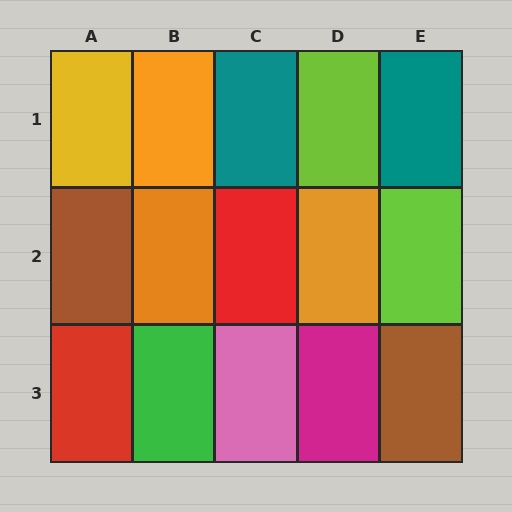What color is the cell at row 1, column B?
Orange.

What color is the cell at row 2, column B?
Orange.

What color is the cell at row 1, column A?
Yellow.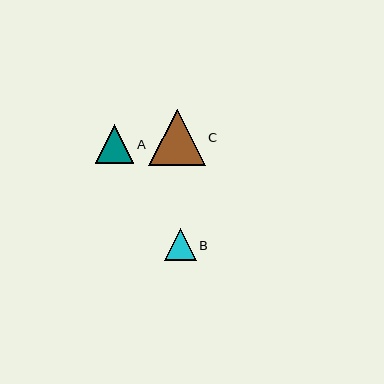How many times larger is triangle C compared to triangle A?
Triangle C is approximately 1.5 times the size of triangle A.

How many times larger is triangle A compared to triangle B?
Triangle A is approximately 1.2 times the size of triangle B.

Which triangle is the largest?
Triangle C is the largest with a size of approximately 57 pixels.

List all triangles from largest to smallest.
From largest to smallest: C, A, B.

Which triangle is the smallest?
Triangle B is the smallest with a size of approximately 32 pixels.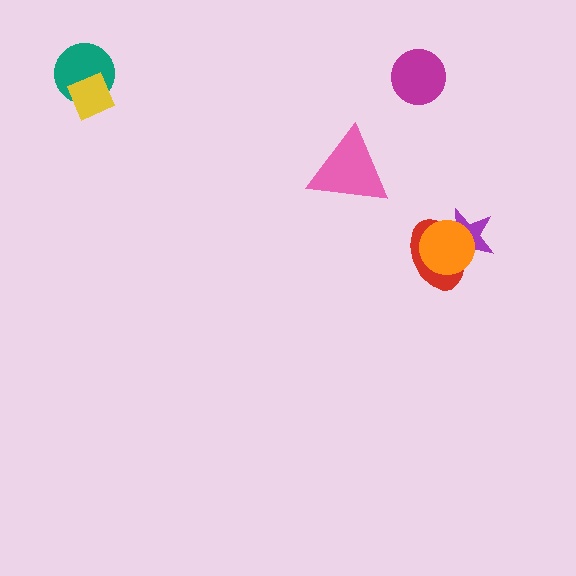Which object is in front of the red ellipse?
The orange circle is in front of the red ellipse.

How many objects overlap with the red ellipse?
2 objects overlap with the red ellipse.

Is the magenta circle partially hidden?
No, no other shape covers it.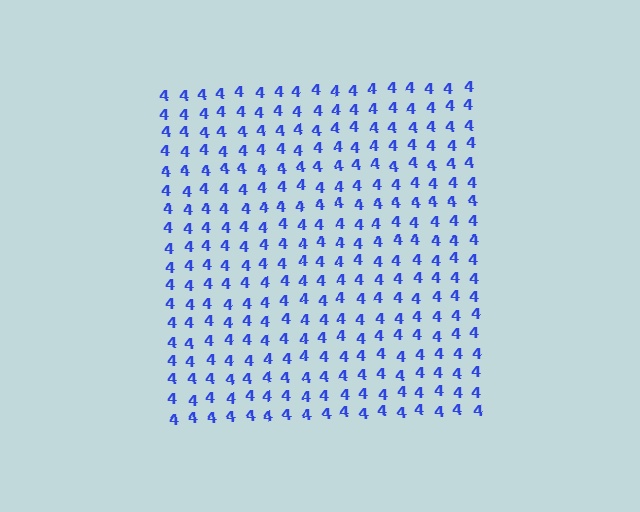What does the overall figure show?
The overall figure shows a square.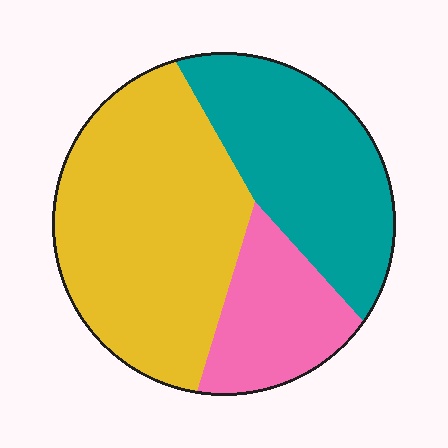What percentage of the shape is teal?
Teal covers around 35% of the shape.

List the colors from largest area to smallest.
From largest to smallest: yellow, teal, pink.